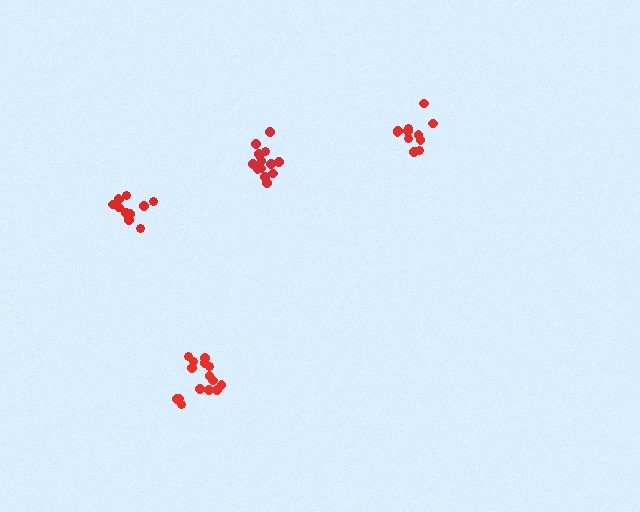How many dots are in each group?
Group 1: 14 dots, Group 2: 11 dots, Group 3: 11 dots, Group 4: 15 dots (51 total).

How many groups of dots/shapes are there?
There are 4 groups.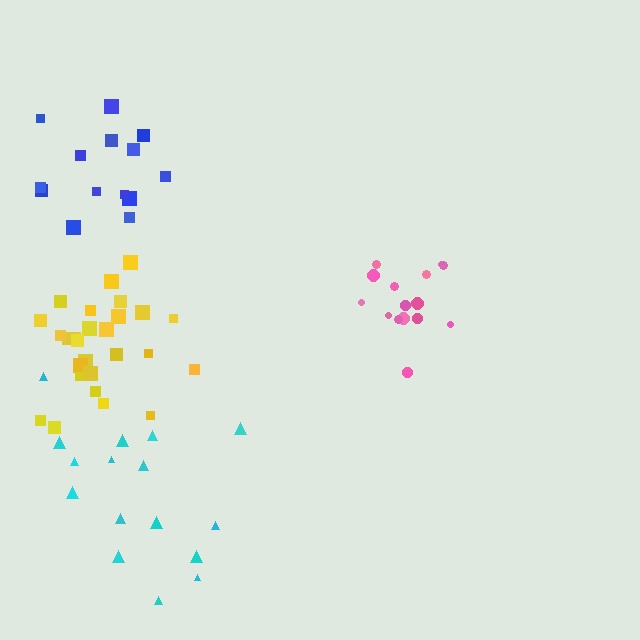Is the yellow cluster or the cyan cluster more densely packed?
Yellow.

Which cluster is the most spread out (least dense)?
Cyan.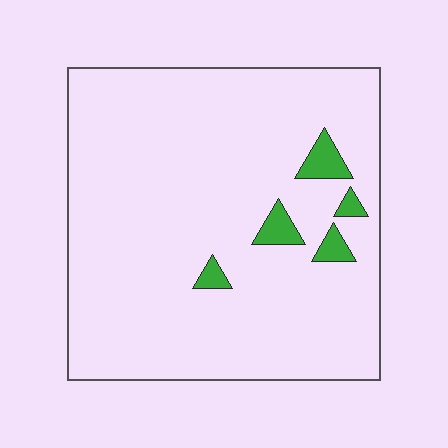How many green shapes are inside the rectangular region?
5.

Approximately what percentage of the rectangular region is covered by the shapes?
Approximately 5%.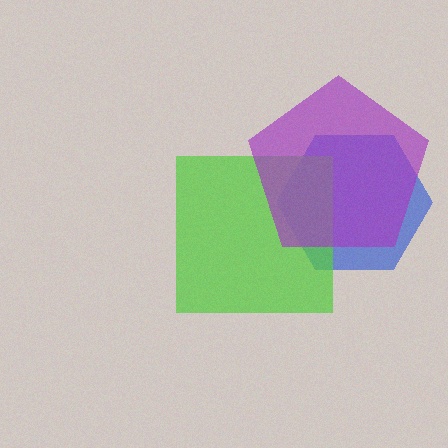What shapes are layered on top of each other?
The layered shapes are: a blue hexagon, a lime square, a purple pentagon.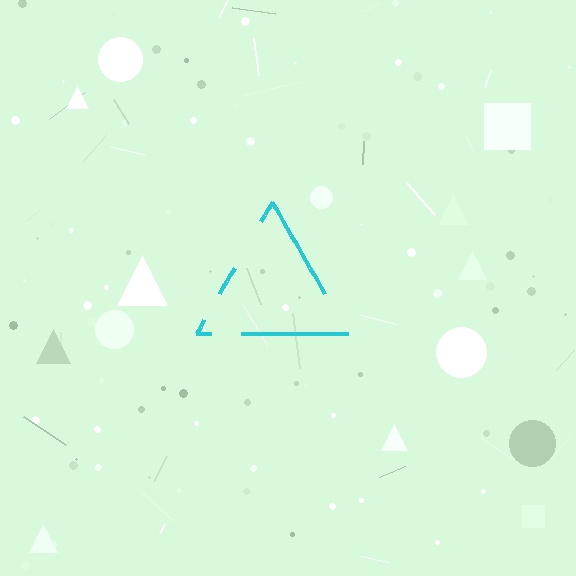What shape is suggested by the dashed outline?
The dashed outline suggests a triangle.